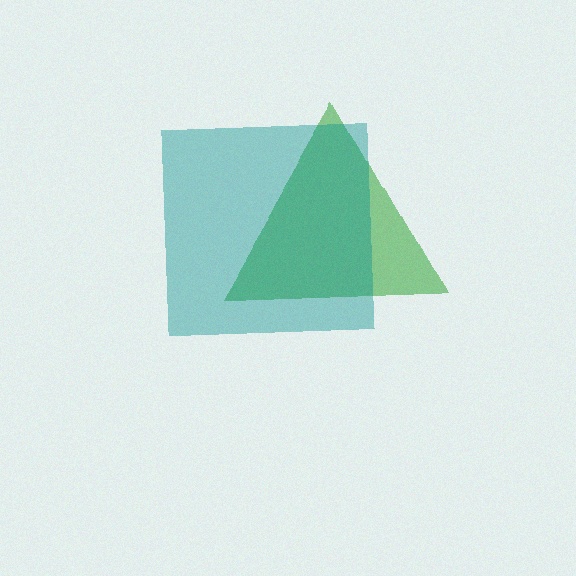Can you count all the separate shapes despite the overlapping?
Yes, there are 2 separate shapes.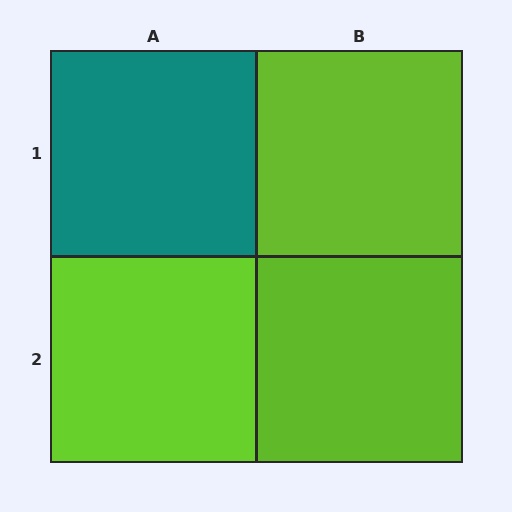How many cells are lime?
3 cells are lime.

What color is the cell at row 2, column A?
Lime.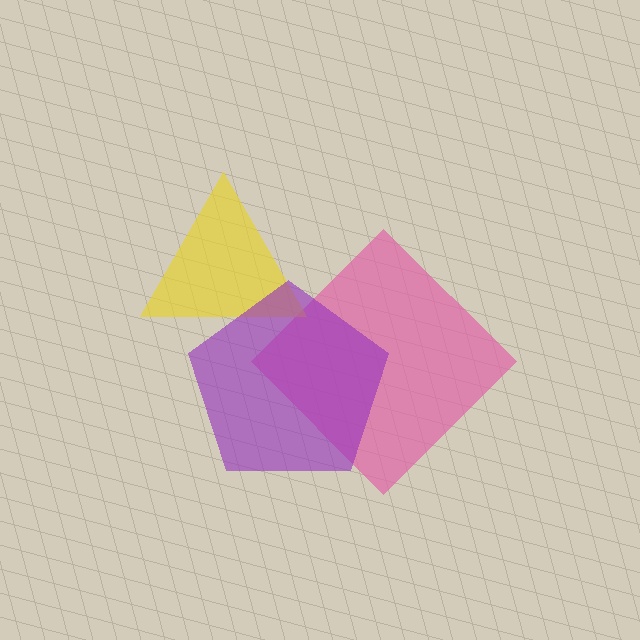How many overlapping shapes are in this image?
There are 3 overlapping shapes in the image.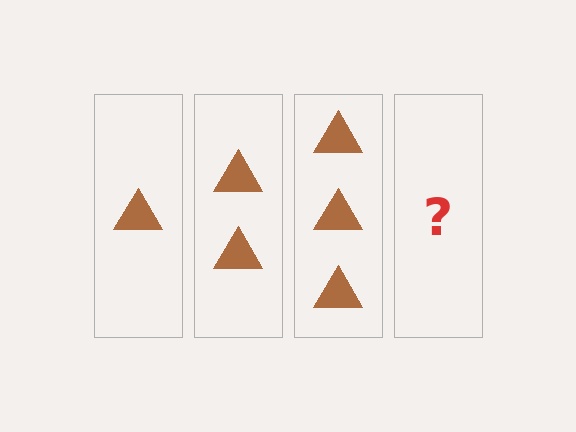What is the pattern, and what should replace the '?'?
The pattern is that each step adds one more triangle. The '?' should be 4 triangles.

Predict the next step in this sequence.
The next step is 4 triangles.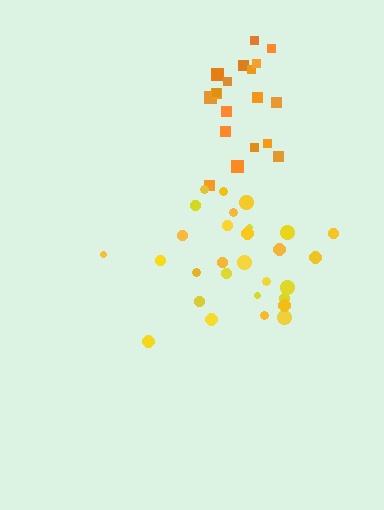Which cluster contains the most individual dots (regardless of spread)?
Yellow (29).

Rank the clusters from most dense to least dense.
orange, yellow.